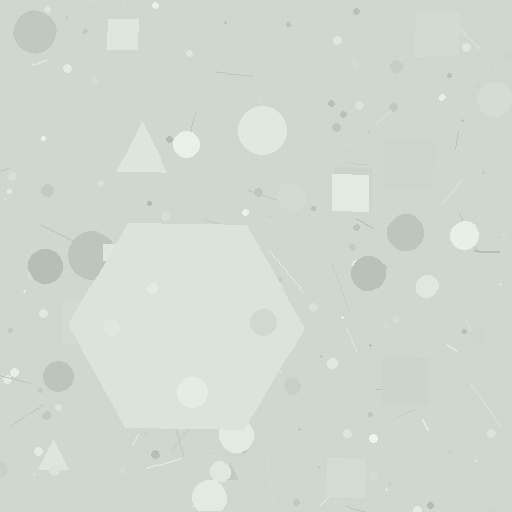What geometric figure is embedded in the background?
A hexagon is embedded in the background.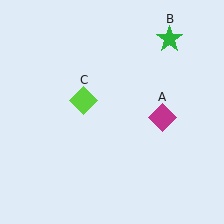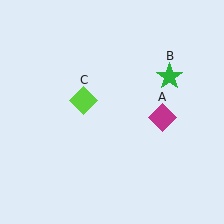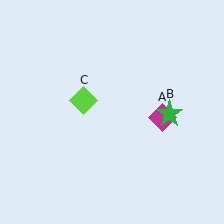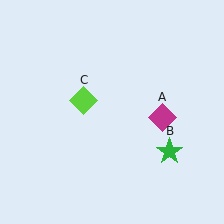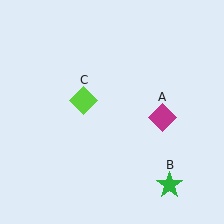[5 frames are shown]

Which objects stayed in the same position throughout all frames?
Magenta diamond (object A) and lime diamond (object C) remained stationary.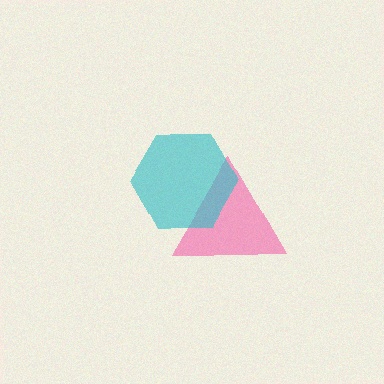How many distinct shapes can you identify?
There are 2 distinct shapes: a pink triangle, a cyan hexagon.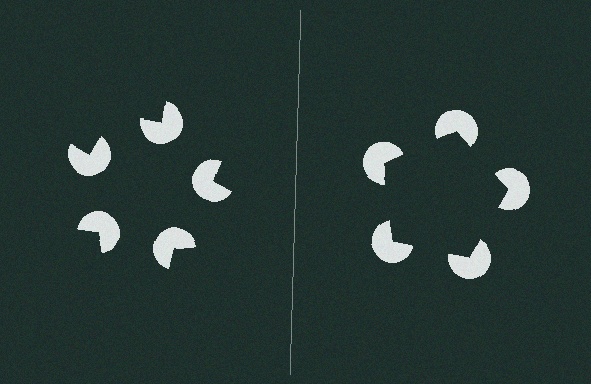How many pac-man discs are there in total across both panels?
10 — 5 on each side.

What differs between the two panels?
The pac-man discs are positioned identically on both sides; only the wedge orientations differ. On the right they align to a pentagon; on the left they are misaligned.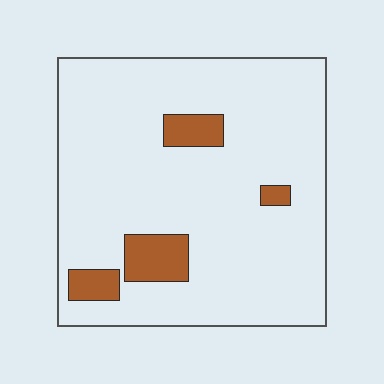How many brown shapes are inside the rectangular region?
4.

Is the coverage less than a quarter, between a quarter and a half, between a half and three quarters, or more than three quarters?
Less than a quarter.